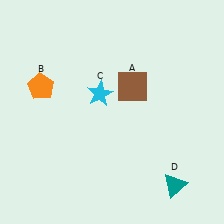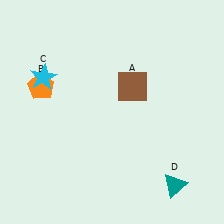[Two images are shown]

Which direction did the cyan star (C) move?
The cyan star (C) moved left.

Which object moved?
The cyan star (C) moved left.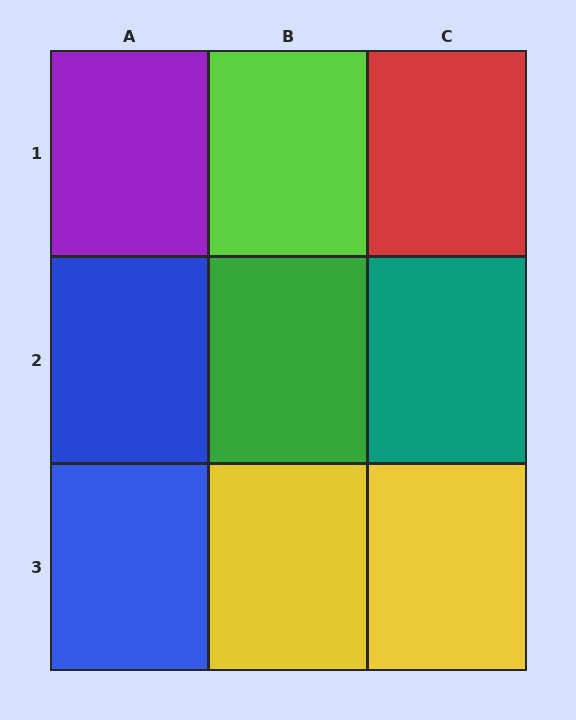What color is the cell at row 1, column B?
Lime.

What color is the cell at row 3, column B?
Yellow.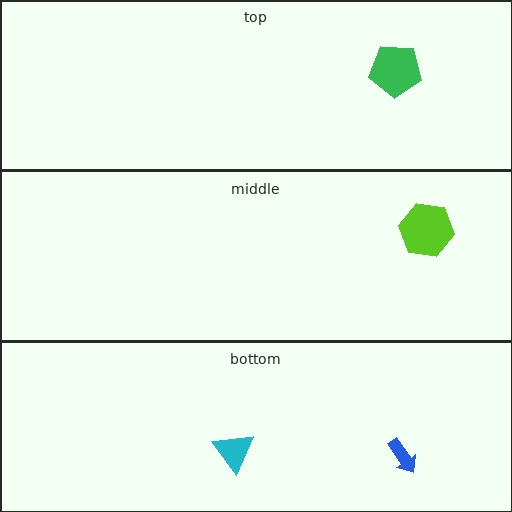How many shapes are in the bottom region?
2.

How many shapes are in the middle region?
1.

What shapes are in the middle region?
The lime hexagon.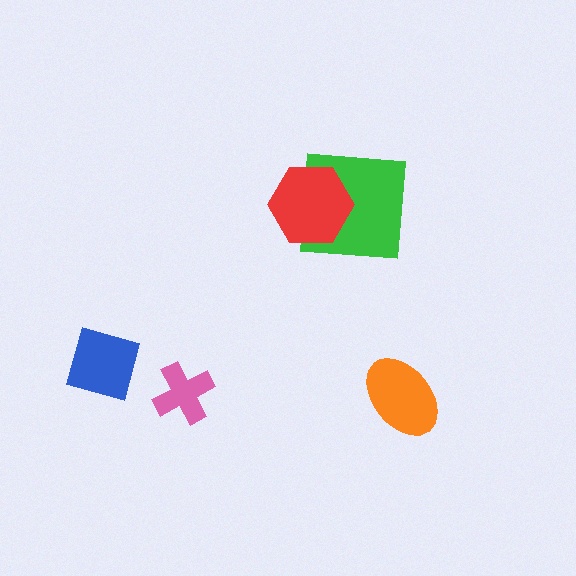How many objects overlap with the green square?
1 object overlaps with the green square.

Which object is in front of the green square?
The red hexagon is in front of the green square.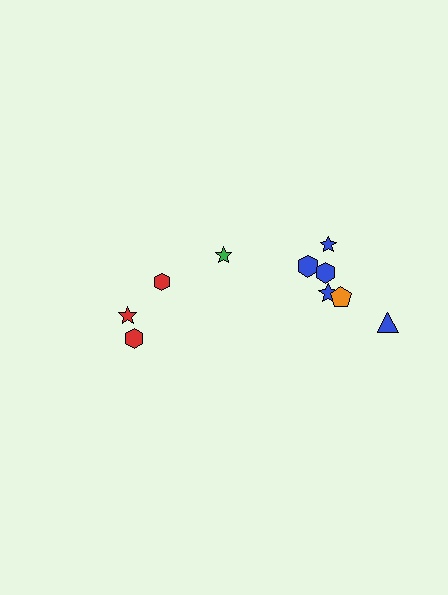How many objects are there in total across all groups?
There are 10 objects.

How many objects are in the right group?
There are 6 objects.